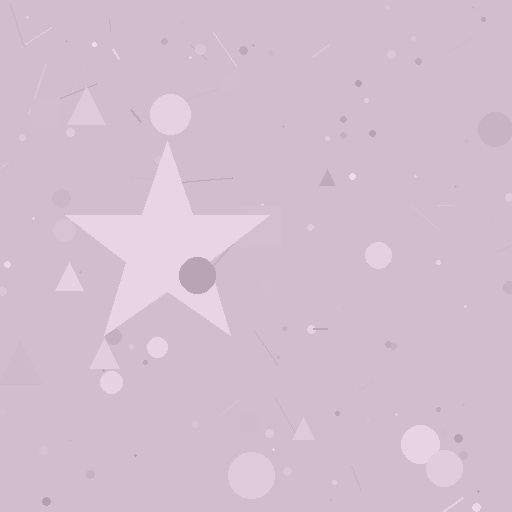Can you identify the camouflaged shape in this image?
The camouflaged shape is a star.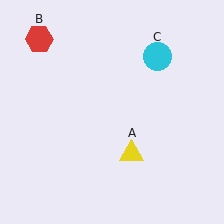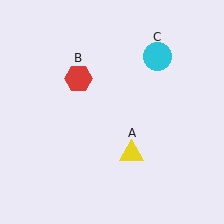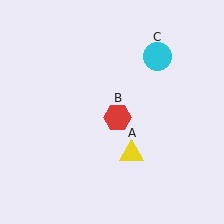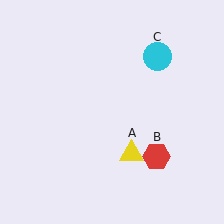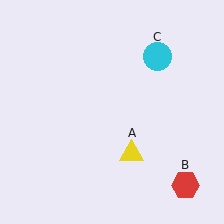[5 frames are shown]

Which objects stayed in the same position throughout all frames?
Yellow triangle (object A) and cyan circle (object C) remained stationary.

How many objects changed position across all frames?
1 object changed position: red hexagon (object B).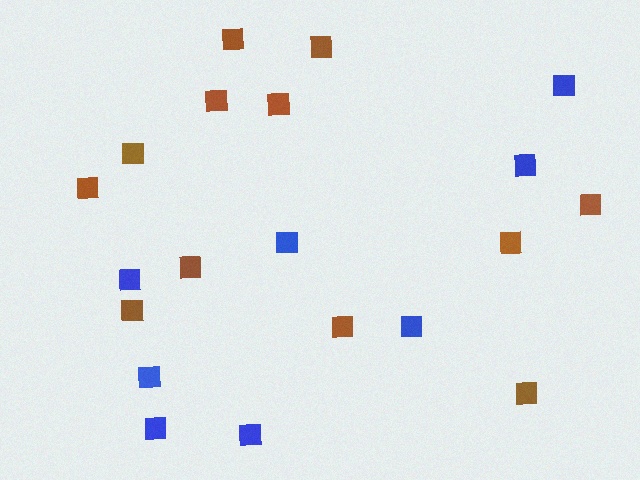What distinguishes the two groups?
There are 2 groups: one group of blue squares (8) and one group of brown squares (12).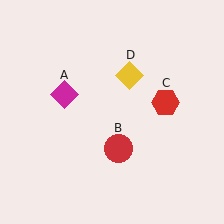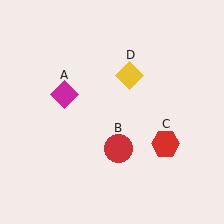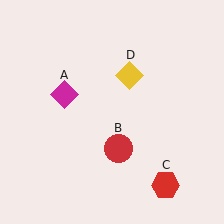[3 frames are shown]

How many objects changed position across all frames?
1 object changed position: red hexagon (object C).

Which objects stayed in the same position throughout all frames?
Magenta diamond (object A) and red circle (object B) and yellow diamond (object D) remained stationary.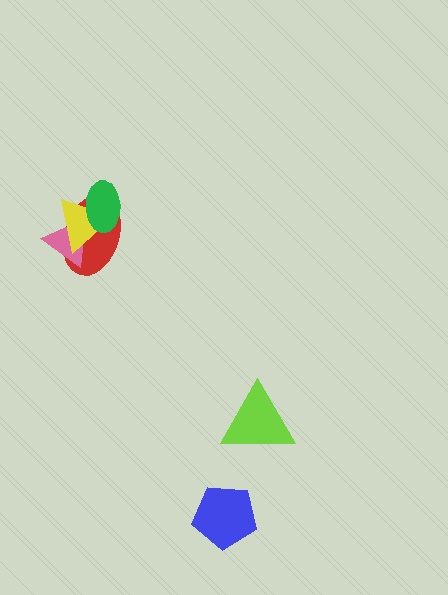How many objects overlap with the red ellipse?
3 objects overlap with the red ellipse.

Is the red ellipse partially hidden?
Yes, it is partially covered by another shape.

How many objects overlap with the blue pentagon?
0 objects overlap with the blue pentagon.